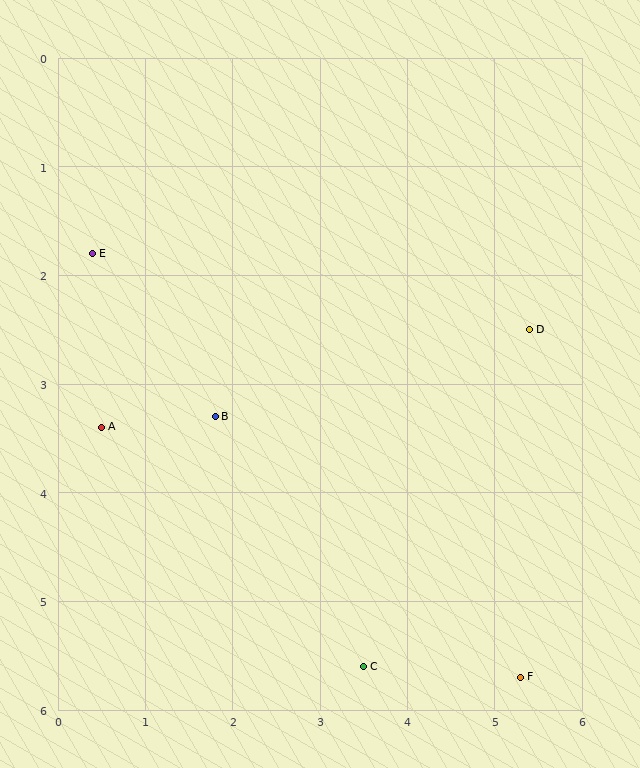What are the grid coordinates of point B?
Point B is at approximately (1.8, 3.3).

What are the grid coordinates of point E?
Point E is at approximately (0.4, 1.8).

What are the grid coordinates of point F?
Point F is at approximately (5.3, 5.7).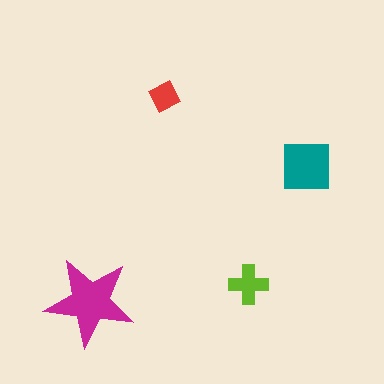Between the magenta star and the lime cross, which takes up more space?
The magenta star.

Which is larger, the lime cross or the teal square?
The teal square.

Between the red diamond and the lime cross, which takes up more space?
The lime cross.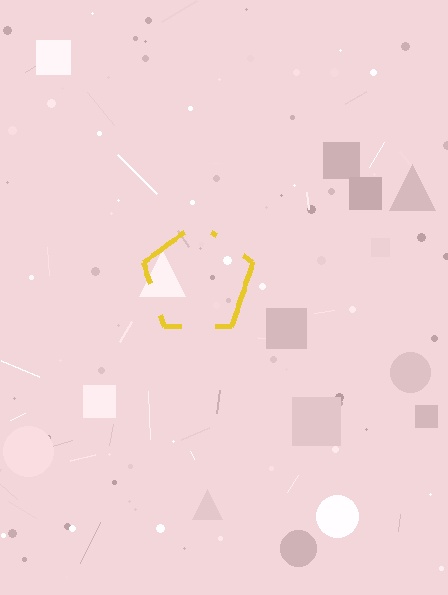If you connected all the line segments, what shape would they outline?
They would outline a pentagon.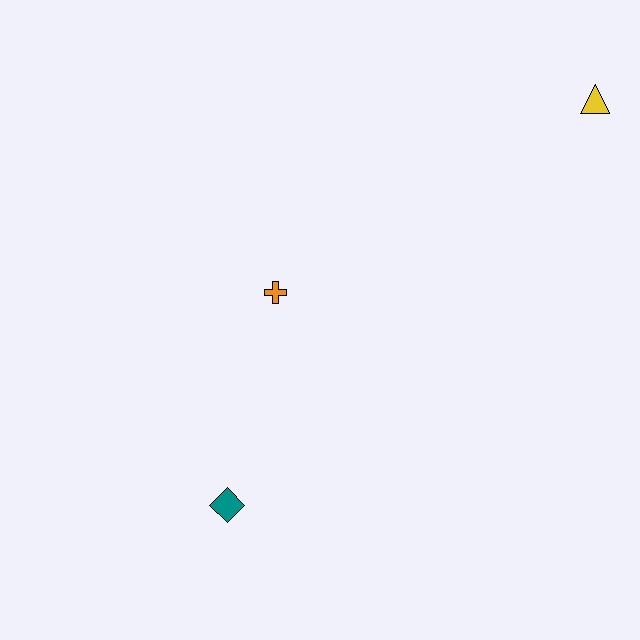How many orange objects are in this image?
There is 1 orange object.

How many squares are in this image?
There are no squares.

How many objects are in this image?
There are 3 objects.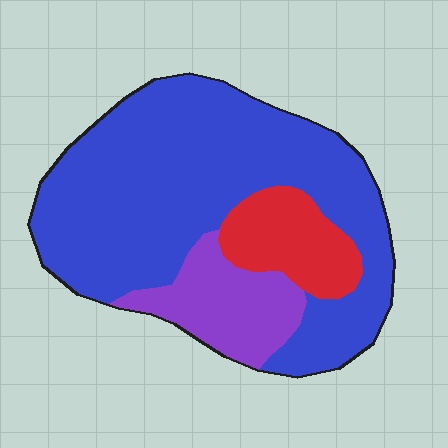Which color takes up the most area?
Blue, at roughly 70%.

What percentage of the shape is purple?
Purple covers about 15% of the shape.